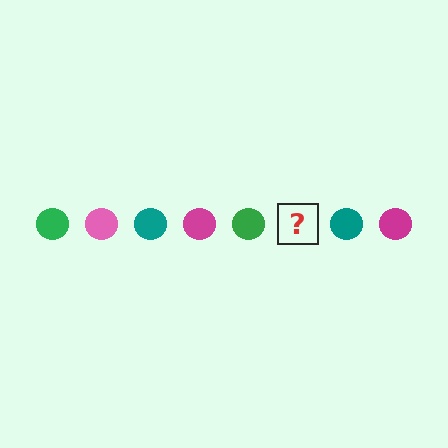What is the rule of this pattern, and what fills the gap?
The rule is that the pattern cycles through green, pink, teal, magenta circles. The gap should be filled with a pink circle.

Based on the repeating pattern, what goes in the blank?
The blank should be a pink circle.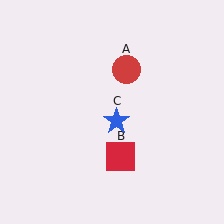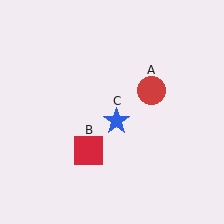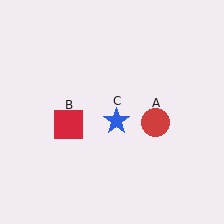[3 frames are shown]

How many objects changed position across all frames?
2 objects changed position: red circle (object A), red square (object B).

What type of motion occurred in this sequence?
The red circle (object A), red square (object B) rotated clockwise around the center of the scene.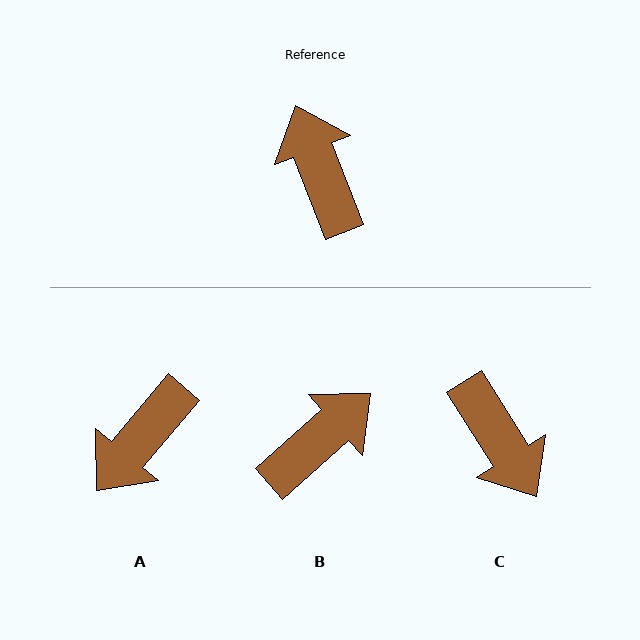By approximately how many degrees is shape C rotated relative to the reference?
Approximately 169 degrees clockwise.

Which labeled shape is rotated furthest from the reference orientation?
C, about 169 degrees away.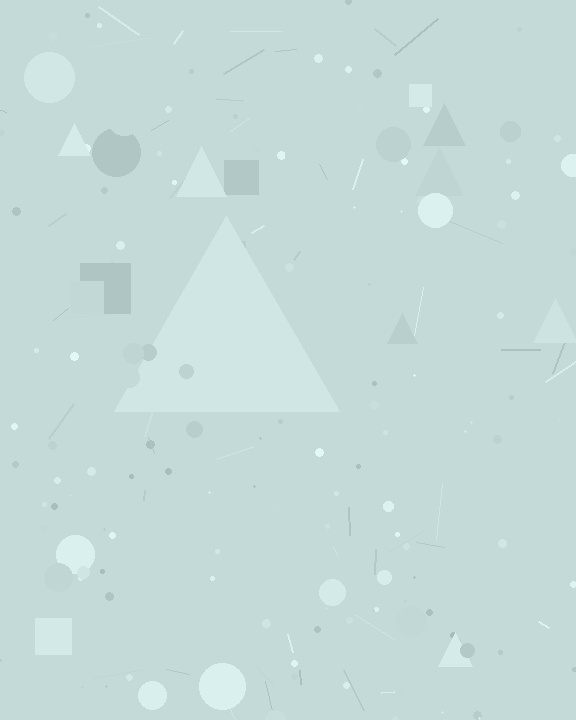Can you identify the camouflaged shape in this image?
The camouflaged shape is a triangle.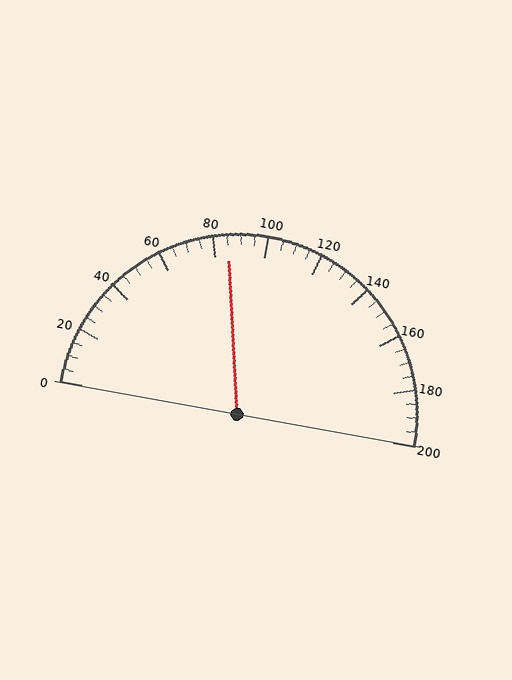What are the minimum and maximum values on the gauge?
The gauge ranges from 0 to 200.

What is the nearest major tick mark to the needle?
The nearest major tick mark is 80.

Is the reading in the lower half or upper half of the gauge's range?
The reading is in the lower half of the range (0 to 200).